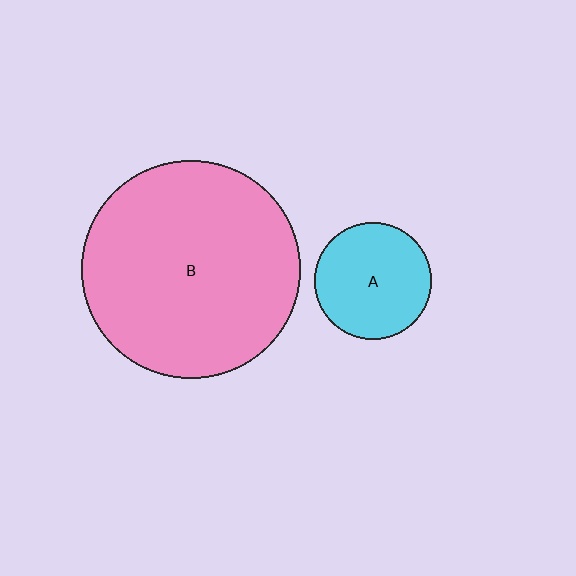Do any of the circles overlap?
No, none of the circles overlap.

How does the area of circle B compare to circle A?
Approximately 3.5 times.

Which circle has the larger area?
Circle B (pink).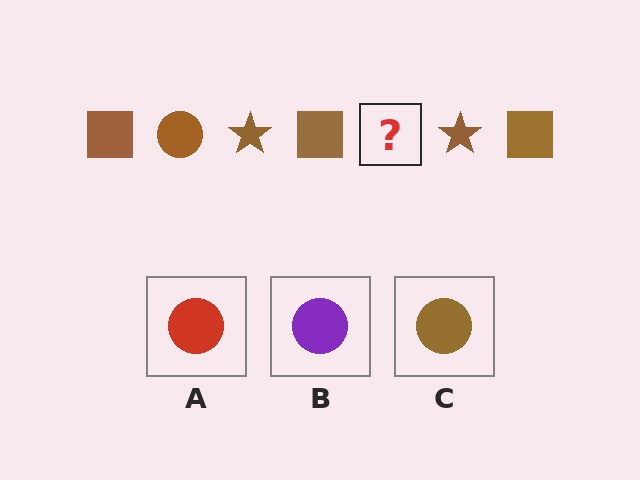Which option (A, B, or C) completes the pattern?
C.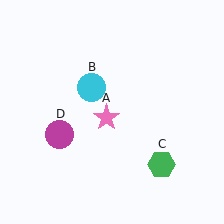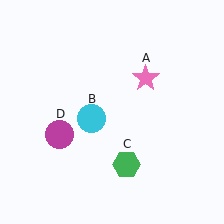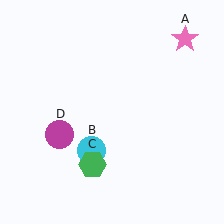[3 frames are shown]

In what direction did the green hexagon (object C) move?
The green hexagon (object C) moved left.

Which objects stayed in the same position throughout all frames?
Magenta circle (object D) remained stationary.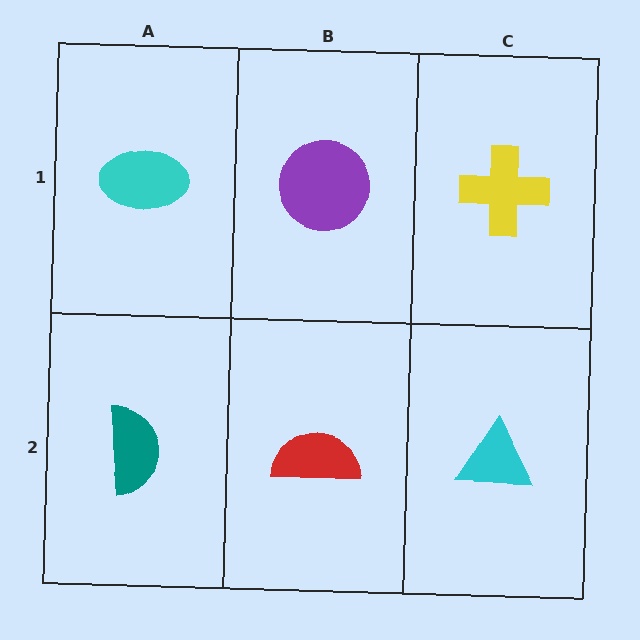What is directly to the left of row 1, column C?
A purple circle.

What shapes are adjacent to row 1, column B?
A red semicircle (row 2, column B), a cyan ellipse (row 1, column A), a yellow cross (row 1, column C).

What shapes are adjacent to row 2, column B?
A purple circle (row 1, column B), a teal semicircle (row 2, column A), a cyan triangle (row 2, column C).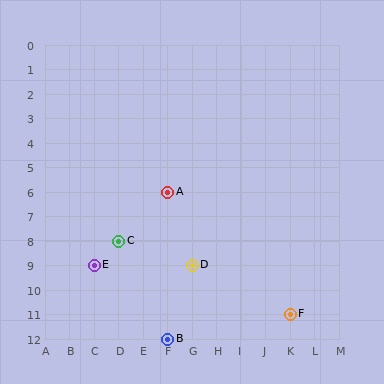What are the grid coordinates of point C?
Point C is at grid coordinates (D, 8).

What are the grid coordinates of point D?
Point D is at grid coordinates (G, 9).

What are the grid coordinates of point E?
Point E is at grid coordinates (C, 9).